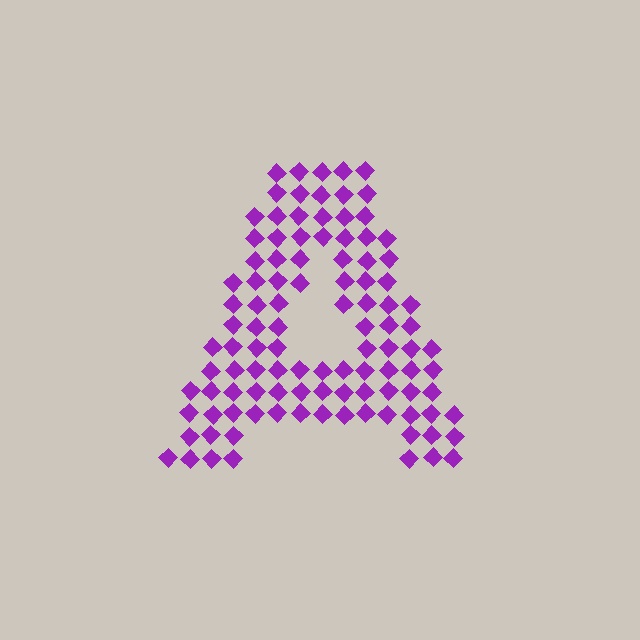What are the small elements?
The small elements are diamonds.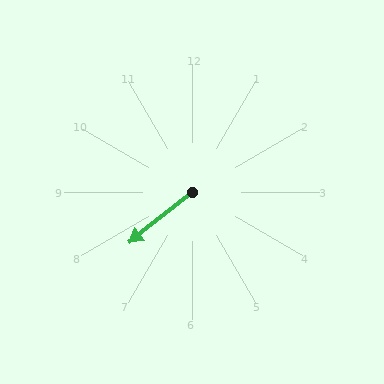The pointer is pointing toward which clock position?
Roughly 8 o'clock.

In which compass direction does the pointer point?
Southwest.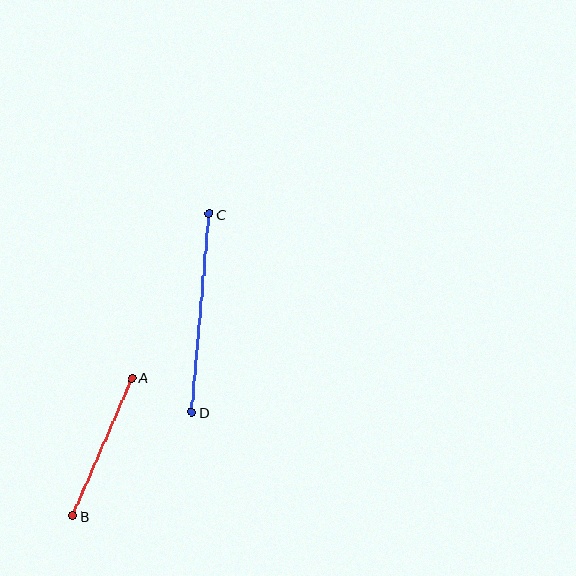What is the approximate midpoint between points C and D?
The midpoint is at approximately (200, 313) pixels.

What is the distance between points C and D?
The distance is approximately 199 pixels.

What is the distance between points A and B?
The distance is approximately 150 pixels.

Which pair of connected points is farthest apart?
Points C and D are farthest apart.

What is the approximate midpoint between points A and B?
The midpoint is at approximately (102, 447) pixels.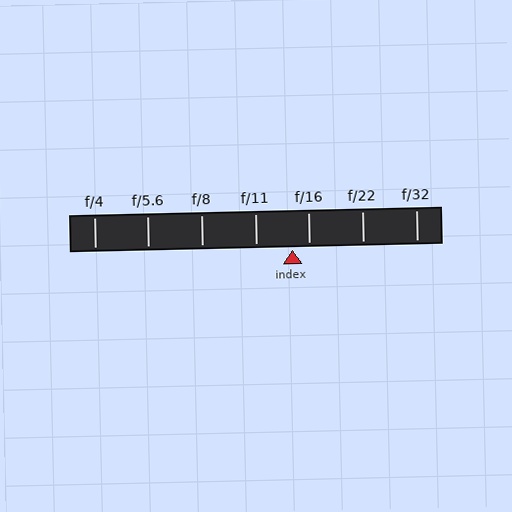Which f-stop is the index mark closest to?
The index mark is closest to f/16.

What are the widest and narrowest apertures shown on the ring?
The widest aperture shown is f/4 and the narrowest is f/32.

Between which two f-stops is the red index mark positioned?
The index mark is between f/11 and f/16.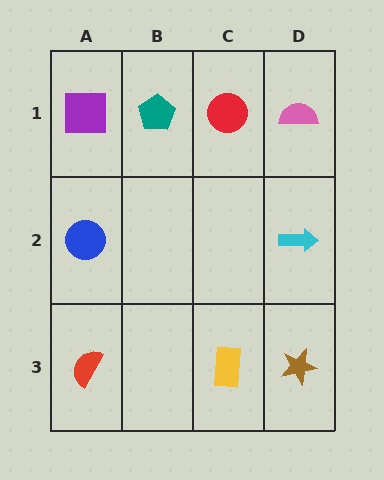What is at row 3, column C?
A yellow rectangle.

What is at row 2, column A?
A blue circle.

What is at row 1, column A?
A purple square.